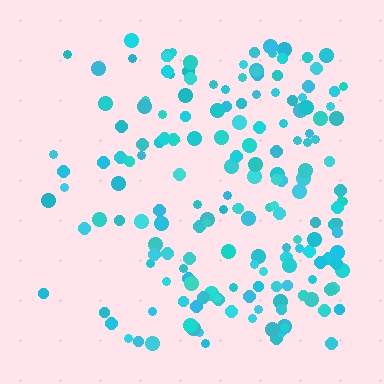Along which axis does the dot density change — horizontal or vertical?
Horizontal.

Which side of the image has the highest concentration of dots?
The right.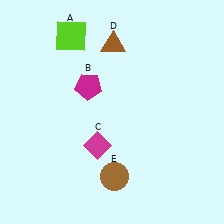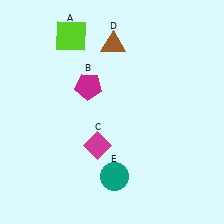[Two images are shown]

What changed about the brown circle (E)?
In Image 1, E is brown. In Image 2, it changed to teal.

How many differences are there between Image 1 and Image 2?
There is 1 difference between the two images.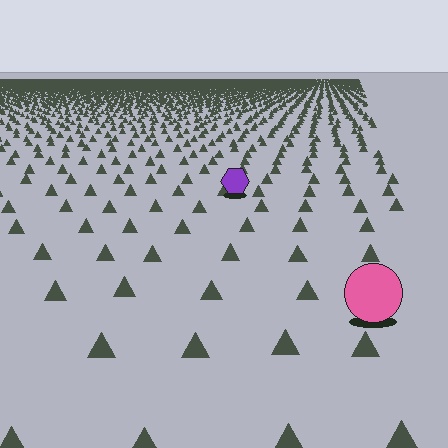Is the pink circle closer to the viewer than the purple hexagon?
Yes. The pink circle is closer — you can tell from the texture gradient: the ground texture is coarser near it.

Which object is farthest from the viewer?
The purple hexagon is farthest from the viewer. It appears smaller and the ground texture around it is denser.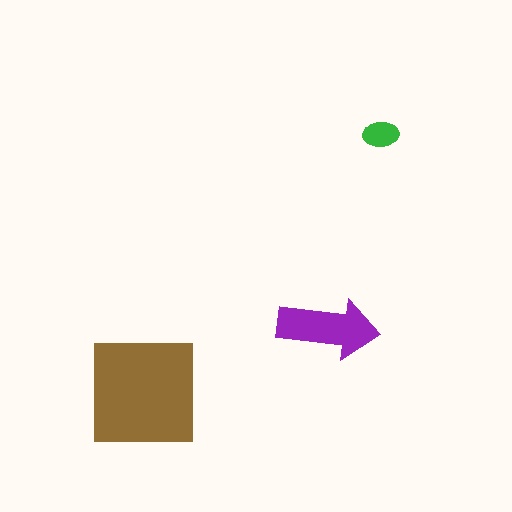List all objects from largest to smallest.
The brown square, the purple arrow, the green ellipse.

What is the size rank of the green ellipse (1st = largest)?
3rd.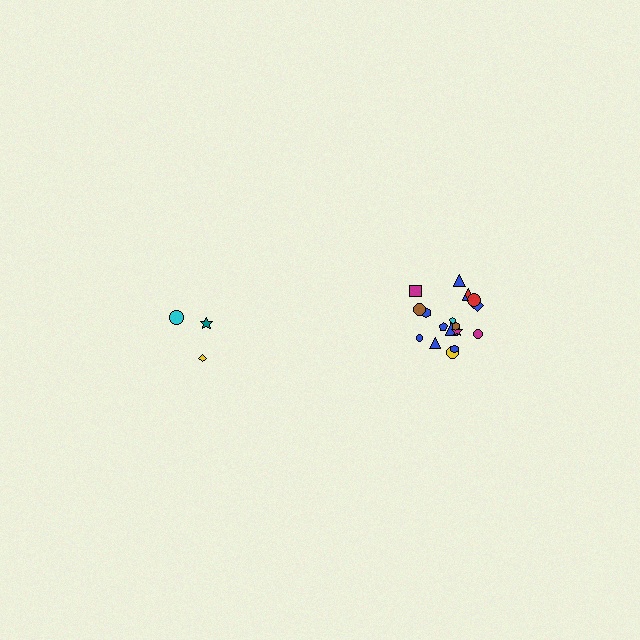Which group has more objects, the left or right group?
The right group.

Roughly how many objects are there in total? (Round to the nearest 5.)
Roughly 20 objects in total.